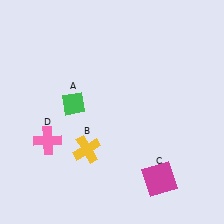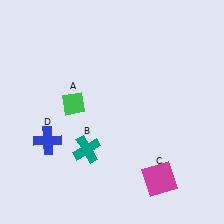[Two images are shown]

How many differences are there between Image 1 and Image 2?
There are 2 differences between the two images.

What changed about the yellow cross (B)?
In Image 1, B is yellow. In Image 2, it changed to teal.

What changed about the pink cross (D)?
In Image 1, D is pink. In Image 2, it changed to blue.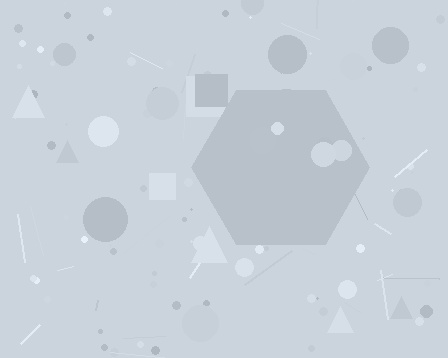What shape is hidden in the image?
A hexagon is hidden in the image.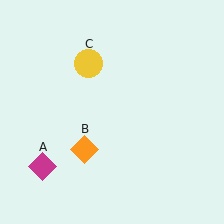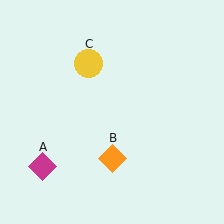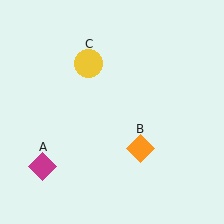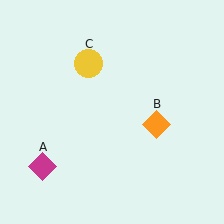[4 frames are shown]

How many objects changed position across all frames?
1 object changed position: orange diamond (object B).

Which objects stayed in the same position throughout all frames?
Magenta diamond (object A) and yellow circle (object C) remained stationary.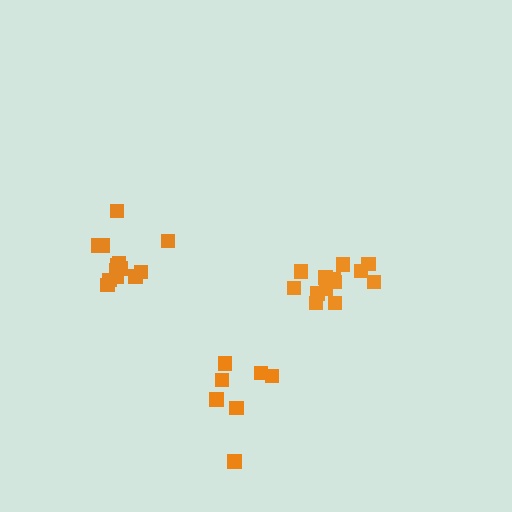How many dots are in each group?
Group 1: 7 dots, Group 2: 13 dots, Group 3: 13 dots (33 total).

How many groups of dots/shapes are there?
There are 3 groups.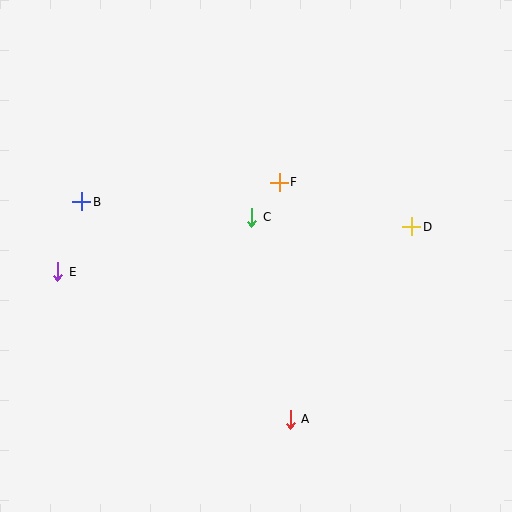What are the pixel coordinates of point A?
Point A is at (290, 419).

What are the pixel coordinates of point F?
Point F is at (279, 182).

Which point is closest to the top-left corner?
Point B is closest to the top-left corner.